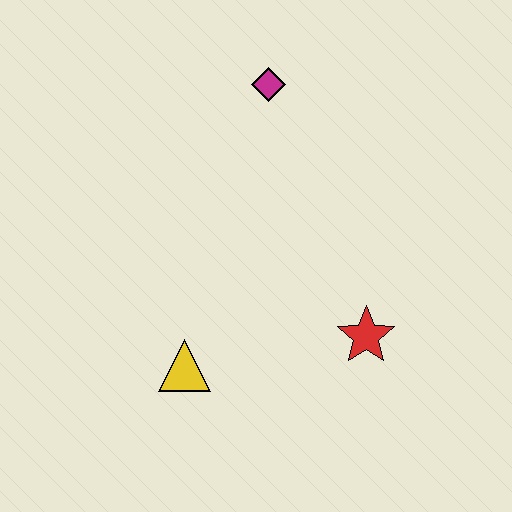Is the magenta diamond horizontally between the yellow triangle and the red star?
Yes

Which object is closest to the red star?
The yellow triangle is closest to the red star.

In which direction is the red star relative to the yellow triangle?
The red star is to the right of the yellow triangle.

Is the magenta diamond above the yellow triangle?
Yes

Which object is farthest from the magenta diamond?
The yellow triangle is farthest from the magenta diamond.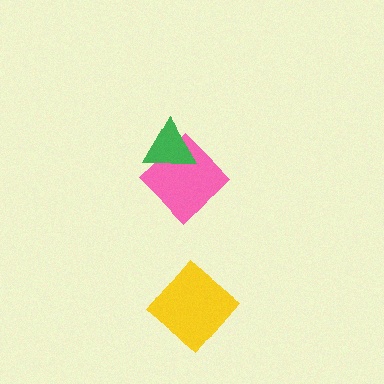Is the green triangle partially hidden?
No, no other shape covers it.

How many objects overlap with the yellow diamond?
0 objects overlap with the yellow diamond.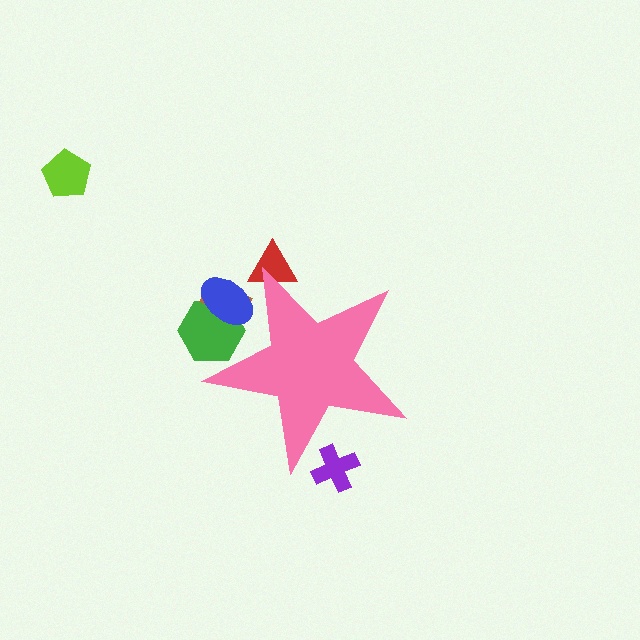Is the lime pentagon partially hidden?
No, the lime pentagon is fully visible.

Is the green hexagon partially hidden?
Yes, the green hexagon is partially hidden behind the pink star.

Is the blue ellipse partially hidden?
Yes, the blue ellipse is partially hidden behind the pink star.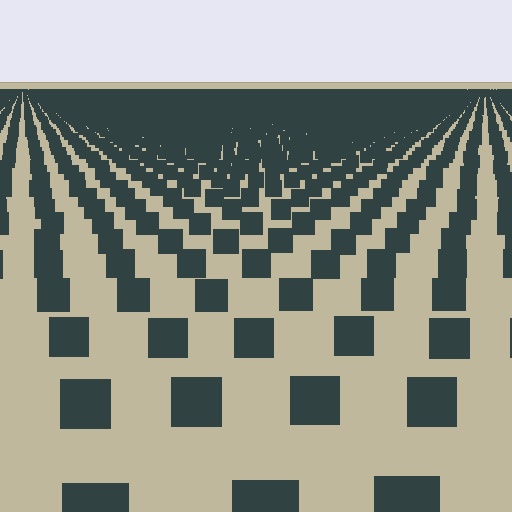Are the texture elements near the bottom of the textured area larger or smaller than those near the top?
Larger. Near the bottom, elements are closer to the viewer and appear at a bigger on-screen size.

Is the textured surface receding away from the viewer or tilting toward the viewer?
The surface is receding away from the viewer. Texture elements get smaller and denser toward the top.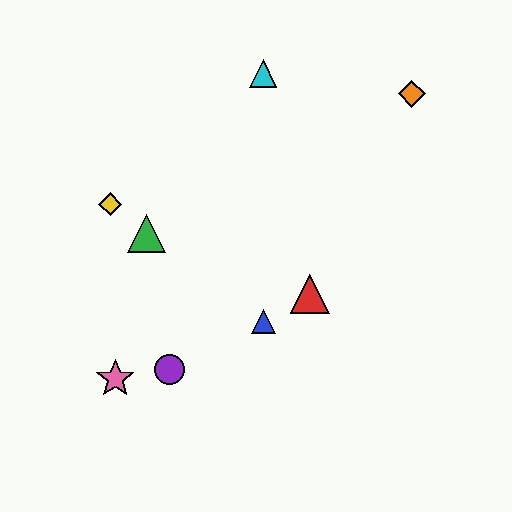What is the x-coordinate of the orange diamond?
The orange diamond is at x≈412.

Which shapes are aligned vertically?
The blue triangle, the cyan triangle are aligned vertically.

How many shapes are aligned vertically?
2 shapes (the blue triangle, the cyan triangle) are aligned vertically.